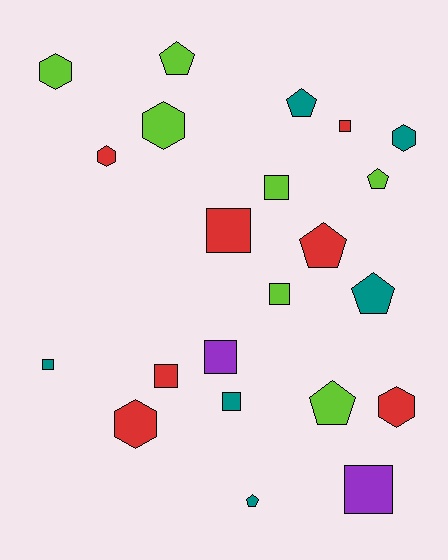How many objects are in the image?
There are 22 objects.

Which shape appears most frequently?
Square, with 9 objects.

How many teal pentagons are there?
There are 3 teal pentagons.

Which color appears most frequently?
Red, with 7 objects.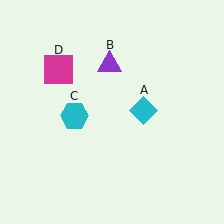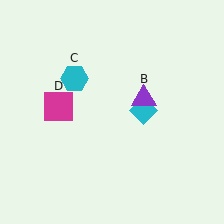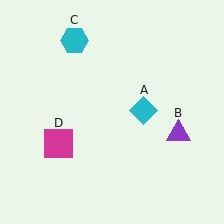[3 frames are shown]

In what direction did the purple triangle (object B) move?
The purple triangle (object B) moved down and to the right.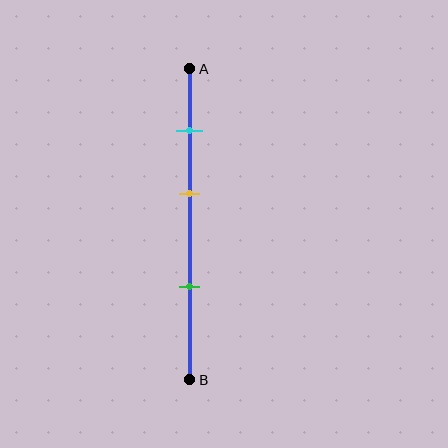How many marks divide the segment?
There are 3 marks dividing the segment.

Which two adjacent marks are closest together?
The cyan and yellow marks are the closest adjacent pair.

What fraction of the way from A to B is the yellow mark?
The yellow mark is approximately 40% (0.4) of the way from A to B.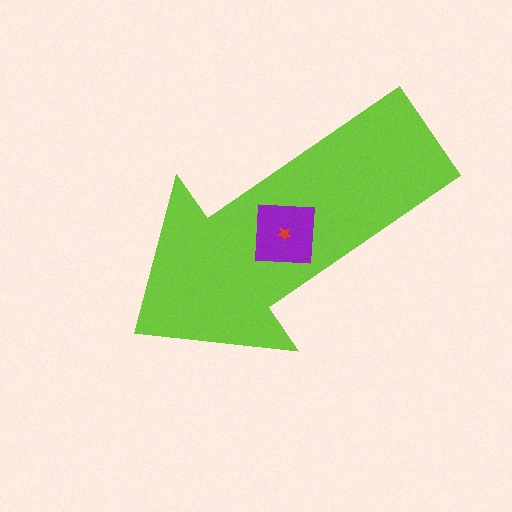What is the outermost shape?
The lime arrow.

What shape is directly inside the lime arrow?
The purple square.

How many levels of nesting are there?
3.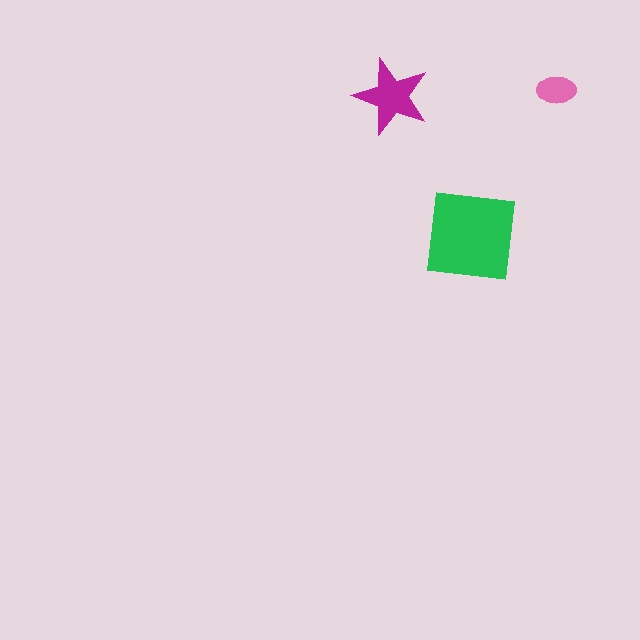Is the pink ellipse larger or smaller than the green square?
Smaller.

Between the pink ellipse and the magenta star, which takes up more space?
The magenta star.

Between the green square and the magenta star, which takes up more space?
The green square.